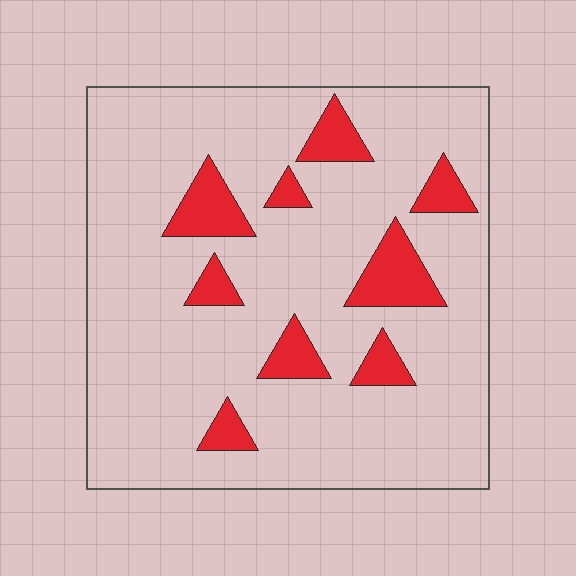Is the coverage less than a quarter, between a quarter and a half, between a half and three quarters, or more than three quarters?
Less than a quarter.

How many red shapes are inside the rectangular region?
9.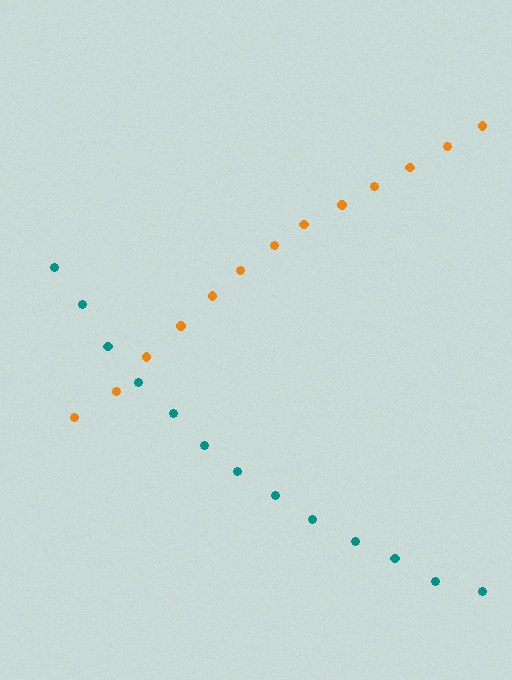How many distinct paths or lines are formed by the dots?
There are 2 distinct paths.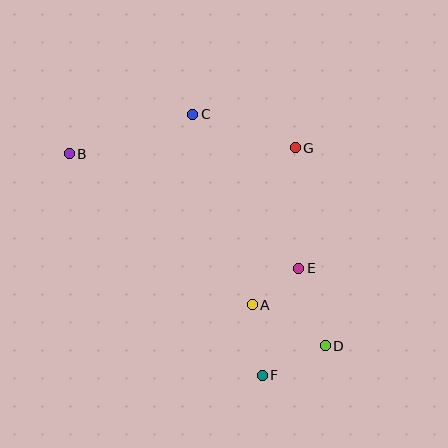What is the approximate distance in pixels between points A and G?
The distance between A and G is approximately 163 pixels.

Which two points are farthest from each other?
Points B and D are farthest from each other.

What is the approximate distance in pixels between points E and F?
The distance between E and F is approximately 113 pixels.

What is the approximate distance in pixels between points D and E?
The distance between D and E is approximately 82 pixels.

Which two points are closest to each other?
Points A and E are closest to each other.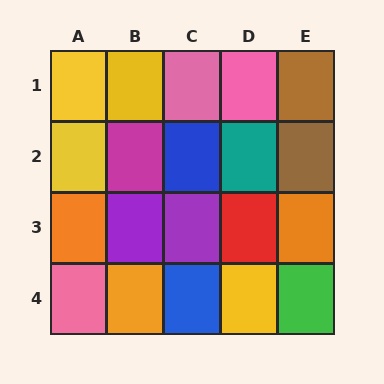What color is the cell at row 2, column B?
Magenta.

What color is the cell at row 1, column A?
Yellow.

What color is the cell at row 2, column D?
Teal.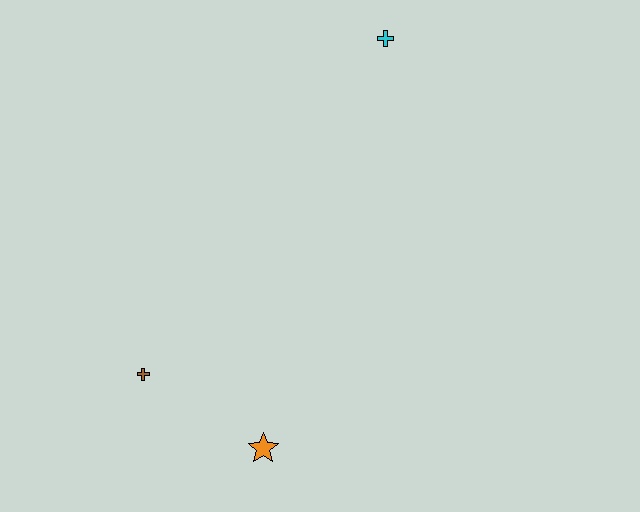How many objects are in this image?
There are 3 objects.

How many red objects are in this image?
There are no red objects.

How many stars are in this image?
There is 1 star.